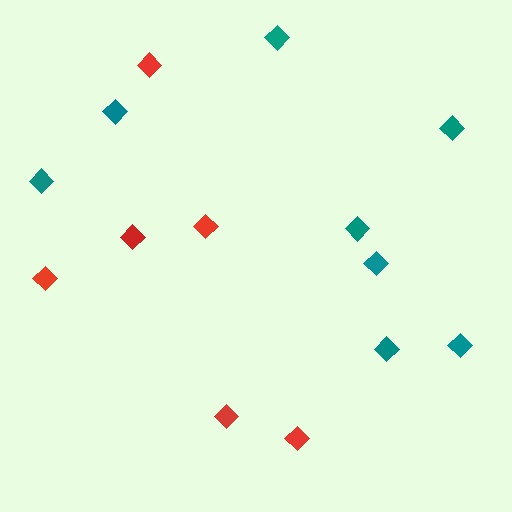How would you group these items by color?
There are 2 groups: one group of red diamonds (6) and one group of teal diamonds (8).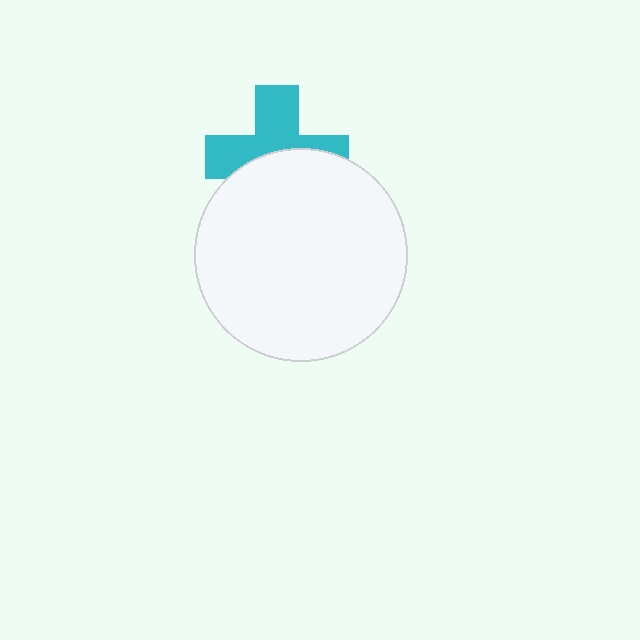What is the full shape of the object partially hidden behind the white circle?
The partially hidden object is a cyan cross.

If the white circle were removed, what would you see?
You would see the complete cyan cross.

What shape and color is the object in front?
The object in front is a white circle.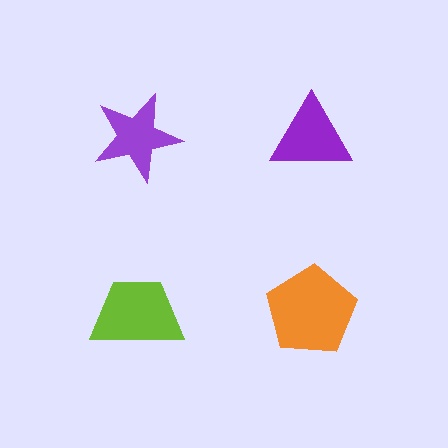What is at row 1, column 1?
A purple star.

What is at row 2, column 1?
A lime trapezoid.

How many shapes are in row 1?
2 shapes.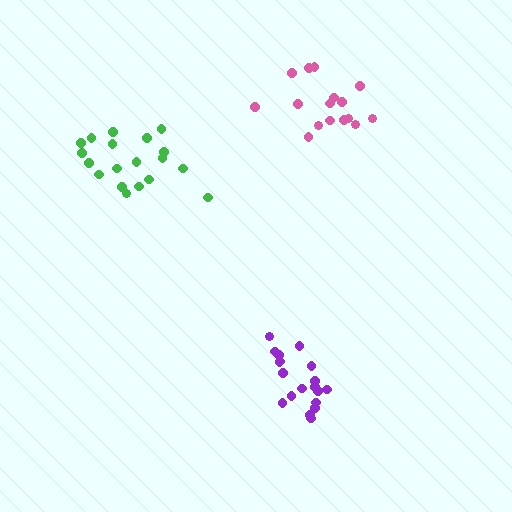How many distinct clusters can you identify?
There are 3 distinct clusters.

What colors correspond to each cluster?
The clusters are colored: pink, green, purple.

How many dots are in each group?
Group 1: 16 dots, Group 2: 19 dots, Group 3: 19 dots (54 total).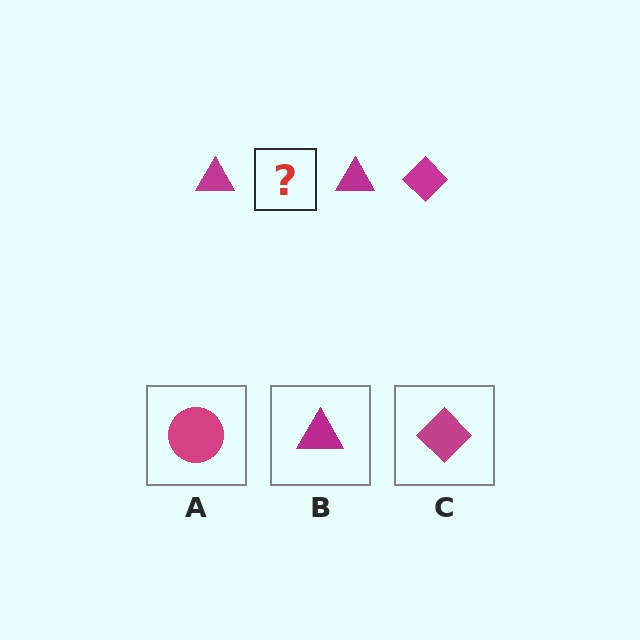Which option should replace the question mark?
Option C.